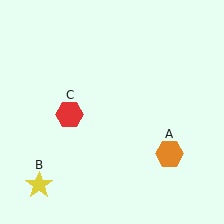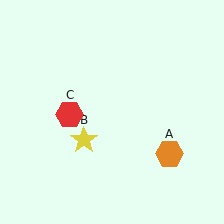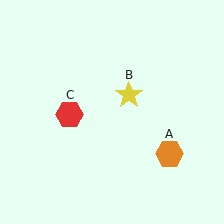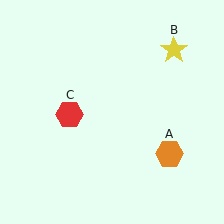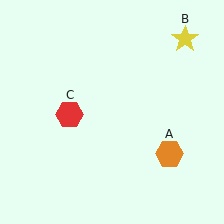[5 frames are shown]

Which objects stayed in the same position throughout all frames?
Orange hexagon (object A) and red hexagon (object C) remained stationary.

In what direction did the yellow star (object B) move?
The yellow star (object B) moved up and to the right.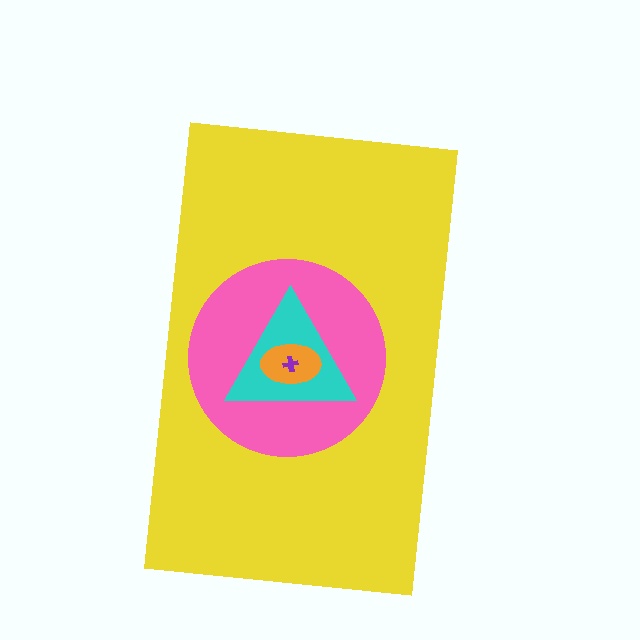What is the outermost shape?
The yellow rectangle.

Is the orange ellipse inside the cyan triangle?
Yes.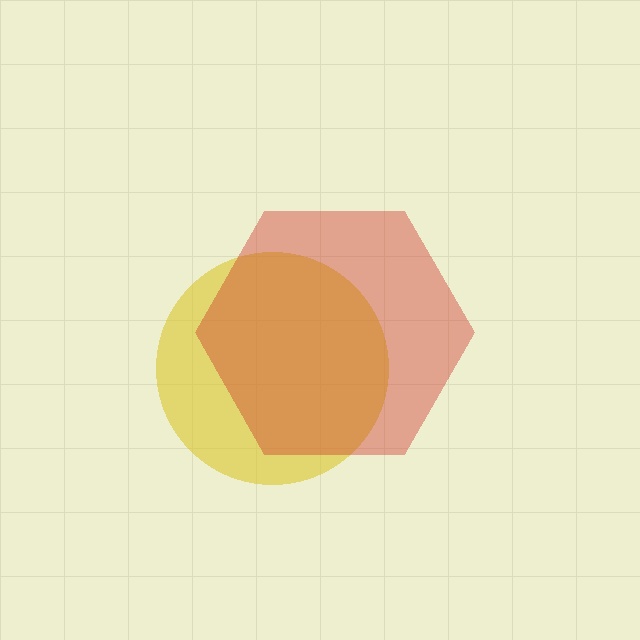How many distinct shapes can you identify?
There are 2 distinct shapes: a yellow circle, a red hexagon.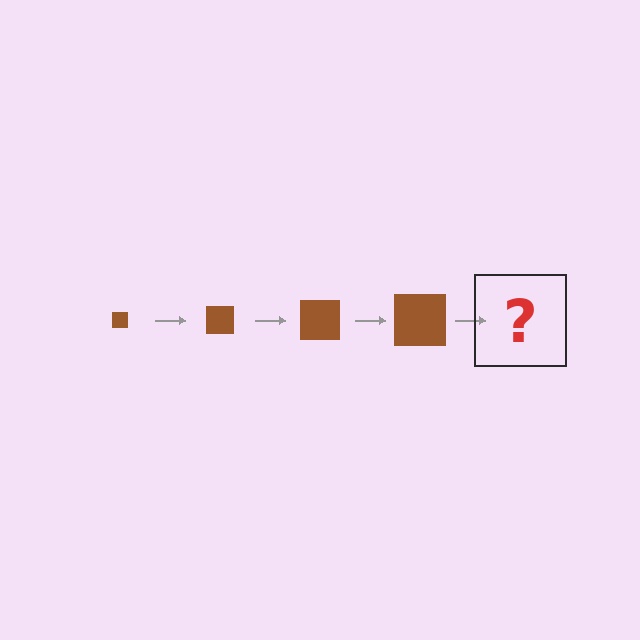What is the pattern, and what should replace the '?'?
The pattern is that the square gets progressively larger each step. The '?' should be a brown square, larger than the previous one.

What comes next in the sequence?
The next element should be a brown square, larger than the previous one.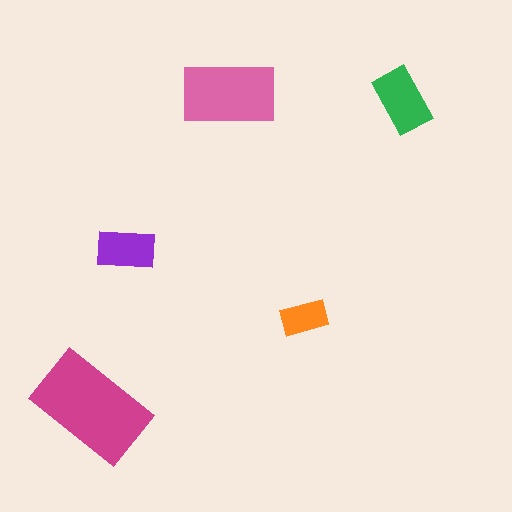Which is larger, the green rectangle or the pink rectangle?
The pink one.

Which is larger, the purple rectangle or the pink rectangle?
The pink one.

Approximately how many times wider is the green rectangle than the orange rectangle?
About 1.5 times wider.